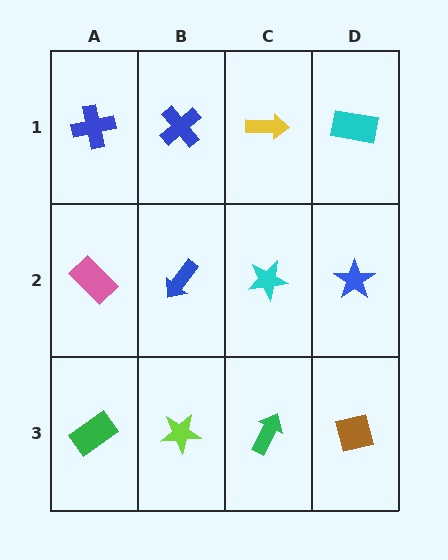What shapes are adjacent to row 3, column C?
A cyan star (row 2, column C), a lime star (row 3, column B), a brown square (row 3, column D).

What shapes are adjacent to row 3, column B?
A blue arrow (row 2, column B), a green rectangle (row 3, column A), a green arrow (row 3, column C).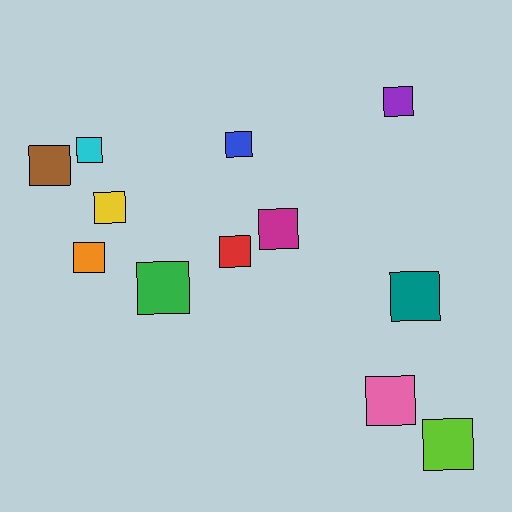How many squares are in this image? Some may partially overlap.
There are 12 squares.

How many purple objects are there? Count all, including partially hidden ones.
There is 1 purple object.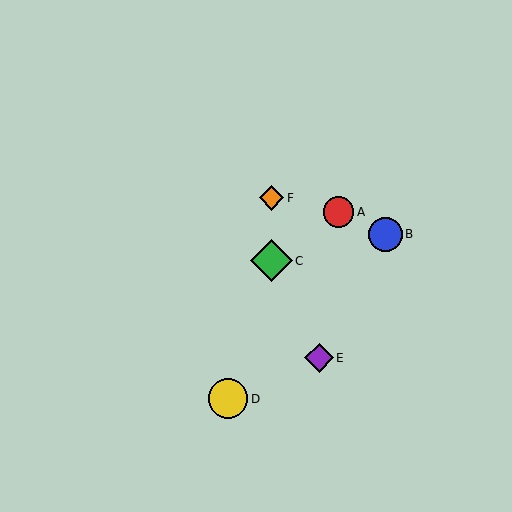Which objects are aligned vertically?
Objects C, F are aligned vertically.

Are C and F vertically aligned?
Yes, both are at x≈272.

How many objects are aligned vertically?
2 objects (C, F) are aligned vertically.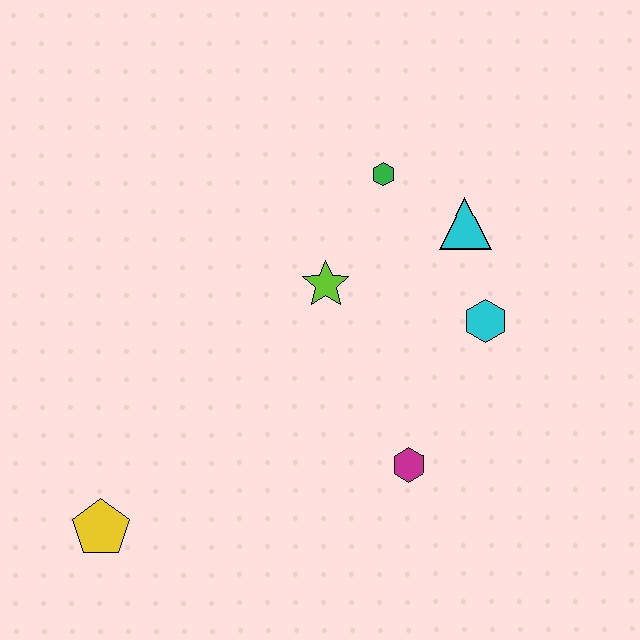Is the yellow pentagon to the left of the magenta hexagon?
Yes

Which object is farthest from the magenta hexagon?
The yellow pentagon is farthest from the magenta hexagon.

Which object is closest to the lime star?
The green hexagon is closest to the lime star.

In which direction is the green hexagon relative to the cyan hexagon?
The green hexagon is above the cyan hexagon.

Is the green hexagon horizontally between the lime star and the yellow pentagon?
No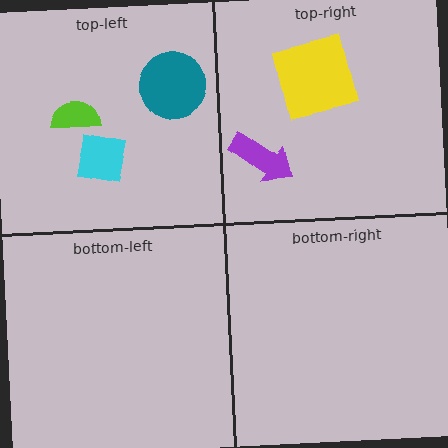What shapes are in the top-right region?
The yellow square, the purple arrow.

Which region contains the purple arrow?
The top-right region.